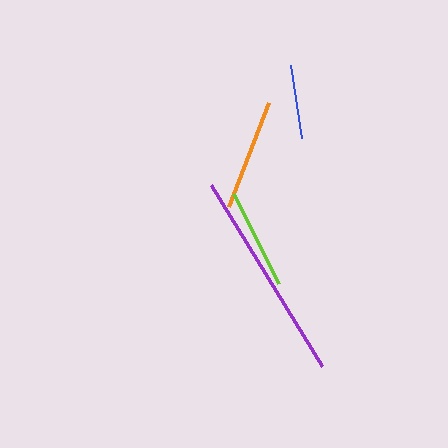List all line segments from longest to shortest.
From longest to shortest: purple, orange, lime, blue.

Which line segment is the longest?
The purple line is the longest at approximately 213 pixels.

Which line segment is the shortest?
The blue line is the shortest at approximately 74 pixels.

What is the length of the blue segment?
The blue segment is approximately 74 pixels long.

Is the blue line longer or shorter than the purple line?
The purple line is longer than the blue line.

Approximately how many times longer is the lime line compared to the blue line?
The lime line is approximately 1.4 times the length of the blue line.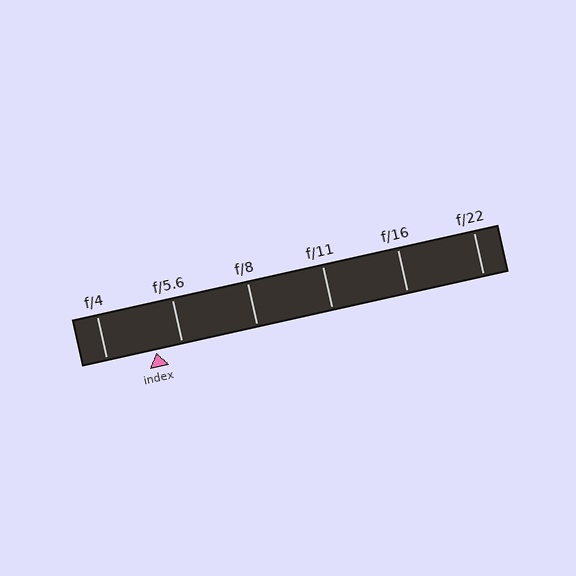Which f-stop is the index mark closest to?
The index mark is closest to f/5.6.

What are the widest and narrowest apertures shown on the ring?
The widest aperture shown is f/4 and the narrowest is f/22.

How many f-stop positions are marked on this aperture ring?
There are 6 f-stop positions marked.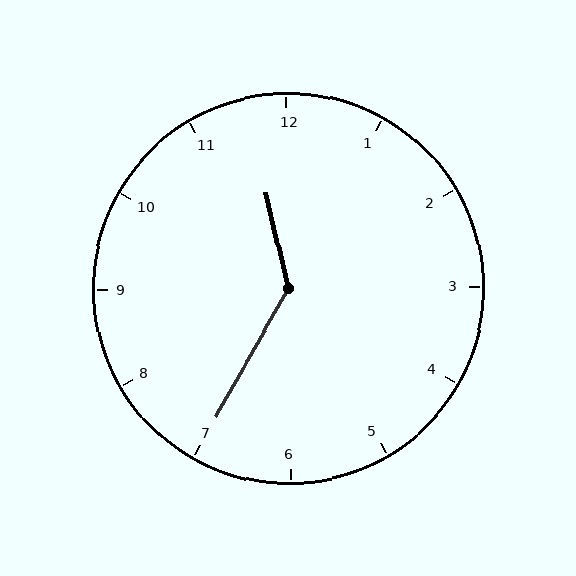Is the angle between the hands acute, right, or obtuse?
It is obtuse.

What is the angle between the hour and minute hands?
Approximately 138 degrees.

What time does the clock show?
11:35.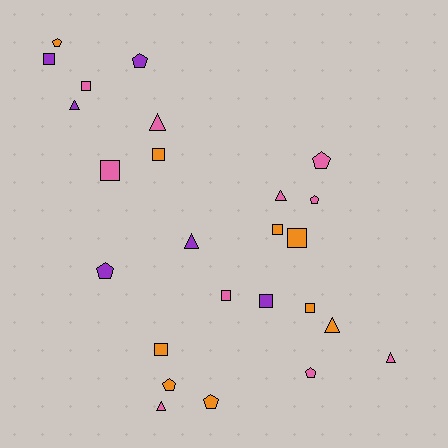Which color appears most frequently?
Pink, with 10 objects.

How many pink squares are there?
There are 3 pink squares.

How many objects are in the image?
There are 25 objects.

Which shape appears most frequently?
Square, with 10 objects.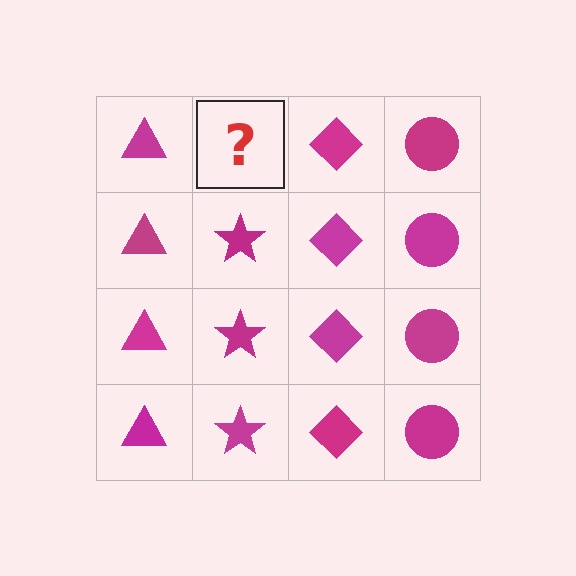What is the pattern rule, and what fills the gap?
The rule is that each column has a consistent shape. The gap should be filled with a magenta star.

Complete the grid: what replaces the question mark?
The question mark should be replaced with a magenta star.